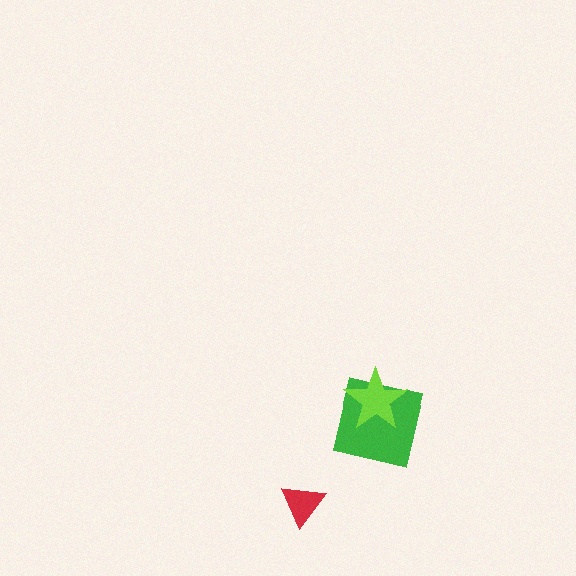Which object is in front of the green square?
The lime star is in front of the green square.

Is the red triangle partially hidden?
No, no other shape covers it.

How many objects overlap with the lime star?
1 object overlaps with the lime star.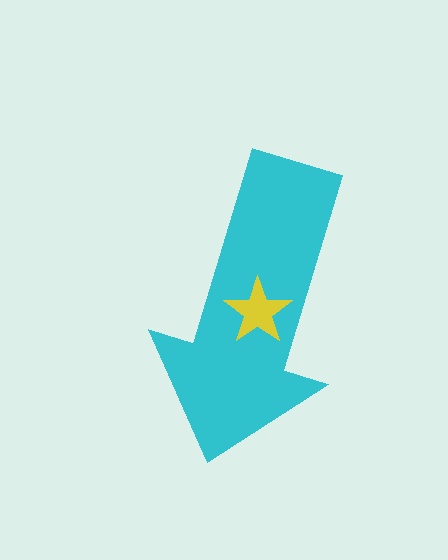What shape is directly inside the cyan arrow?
The yellow star.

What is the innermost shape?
The yellow star.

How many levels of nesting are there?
2.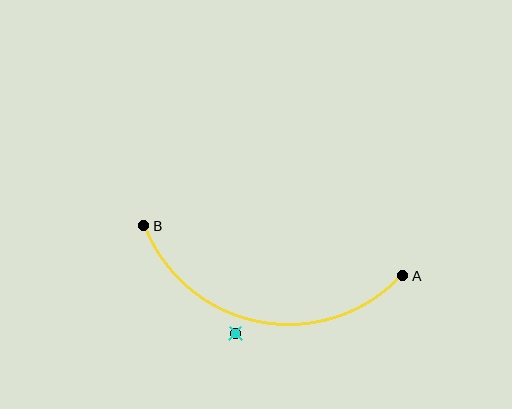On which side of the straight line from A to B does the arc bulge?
The arc bulges below the straight line connecting A and B.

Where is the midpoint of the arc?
The arc midpoint is the point on the curve farthest from the straight line joining A and B. It sits below that line.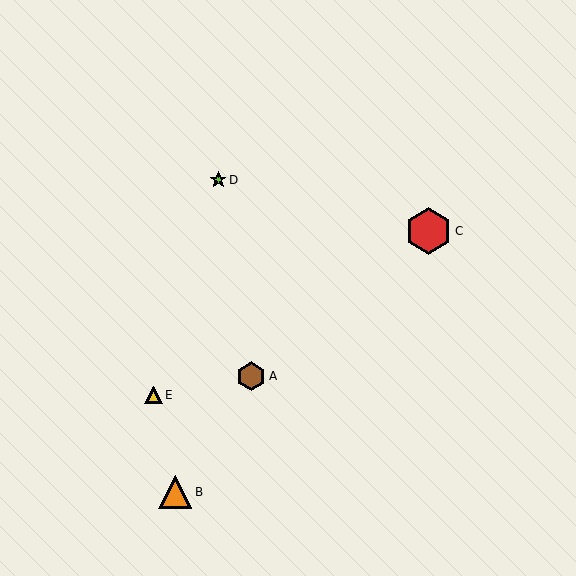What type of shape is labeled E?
Shape E is a yellow triangle.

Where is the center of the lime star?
The center of the lime star is at (218, 180).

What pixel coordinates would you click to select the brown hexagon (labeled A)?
Click at (251, 376) to select the brown hexagon A.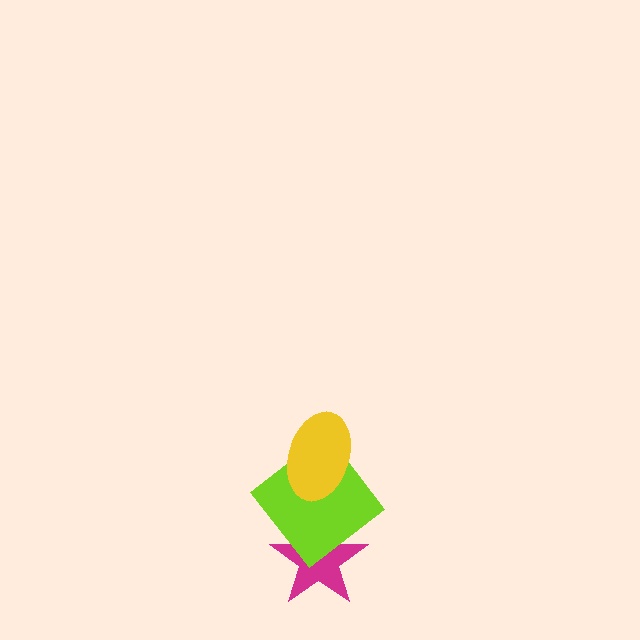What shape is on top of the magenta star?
The lime diamond is on top of the magenta star.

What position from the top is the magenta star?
The magenta star is 3rd from the top.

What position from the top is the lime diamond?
The lime diamond is 2nd from the top.